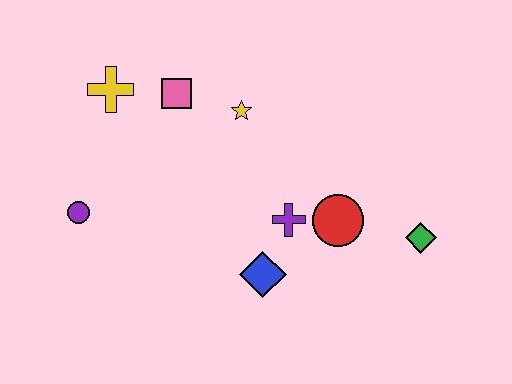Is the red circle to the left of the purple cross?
No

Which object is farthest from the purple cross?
The yellow cross is farthest from the purple cross.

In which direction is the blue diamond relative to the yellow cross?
The blue diamond is below the yellow cross.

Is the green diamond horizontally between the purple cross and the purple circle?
No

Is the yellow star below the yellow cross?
Yes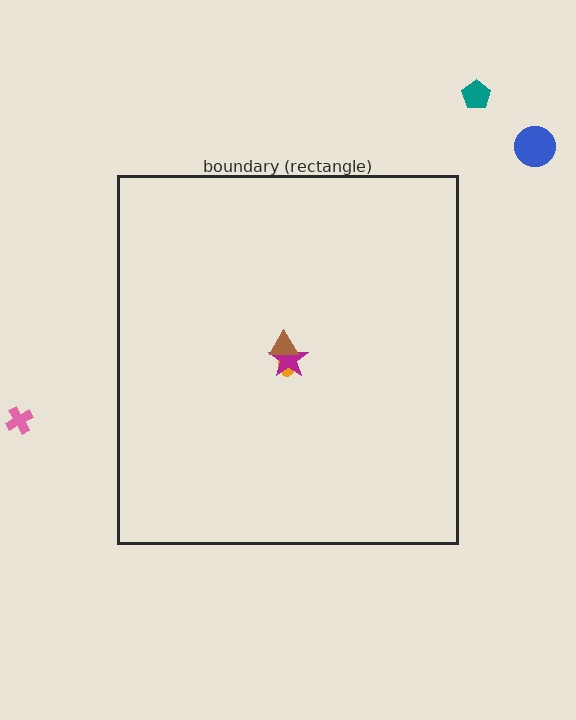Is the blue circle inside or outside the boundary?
Outside.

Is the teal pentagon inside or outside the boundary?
Outside.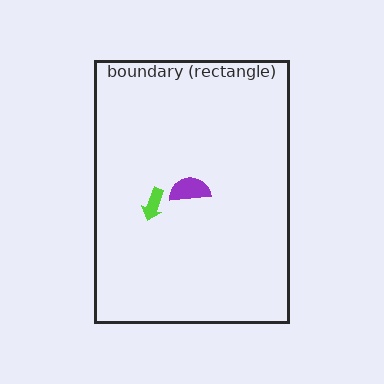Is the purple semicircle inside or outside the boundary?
Inside.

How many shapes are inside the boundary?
2 inside, 0 outside.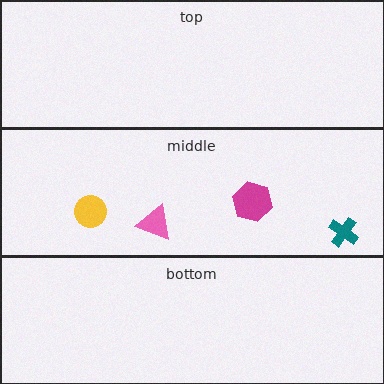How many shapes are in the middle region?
4.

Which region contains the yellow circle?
The middle region.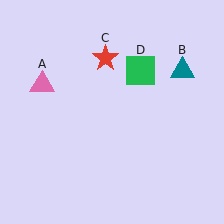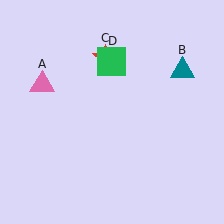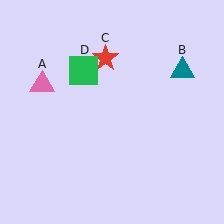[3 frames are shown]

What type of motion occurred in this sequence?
The green square (object D) rotated counterclockwise around the center of the scene.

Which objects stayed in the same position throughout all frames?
Pink triangle (object A) and teal triangle (object B) and red star (object C) remained stationary.